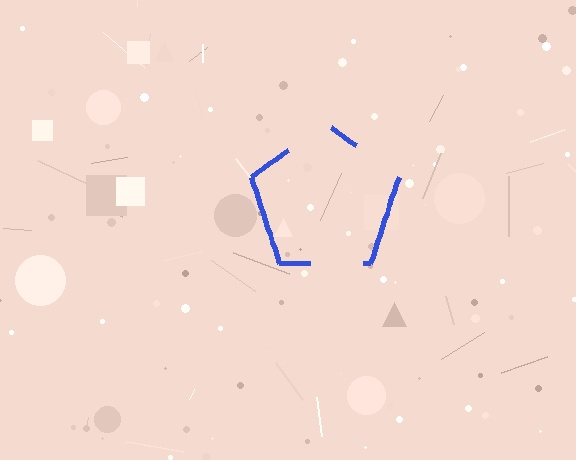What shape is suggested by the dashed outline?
The dashed outline suggests a pentagon.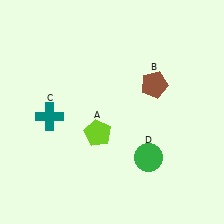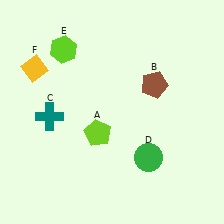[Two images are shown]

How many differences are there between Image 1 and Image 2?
There are 2 differences between the two images.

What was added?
A lime hexagon (E), a yellow diamond (F) were added in Image 2.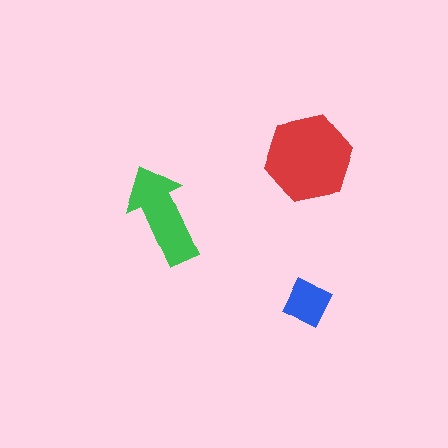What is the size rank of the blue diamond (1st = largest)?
3rd.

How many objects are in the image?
There are 3 objects in the image.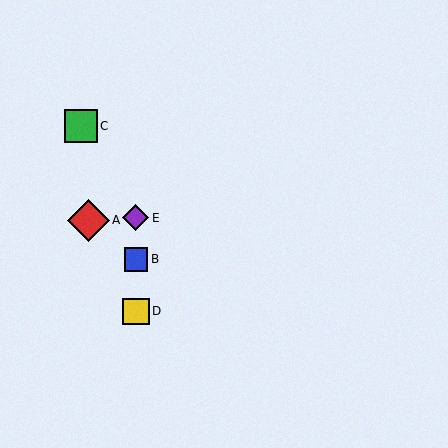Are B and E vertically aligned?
Yes, both are at x≈136.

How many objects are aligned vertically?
3 objects (B, D, E) are aligned vertically.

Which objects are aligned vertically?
Objects B, D, E are aligned vertically.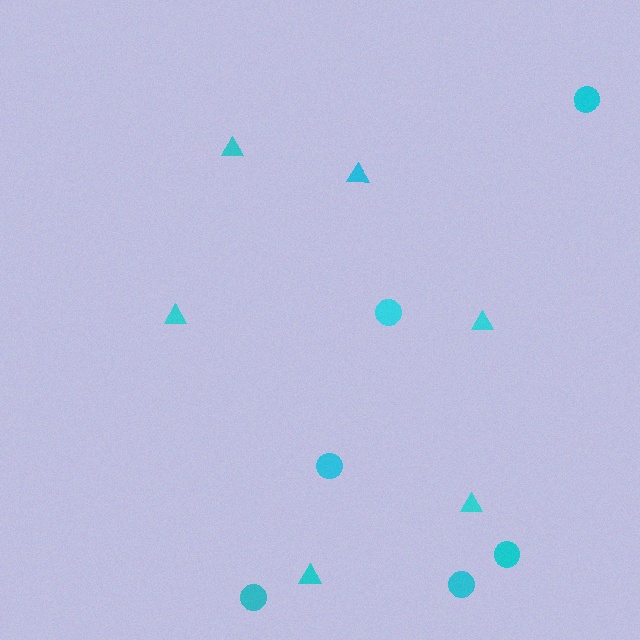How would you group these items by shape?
There are 2 groups: one group of circles (6) and one group of triangles (6).